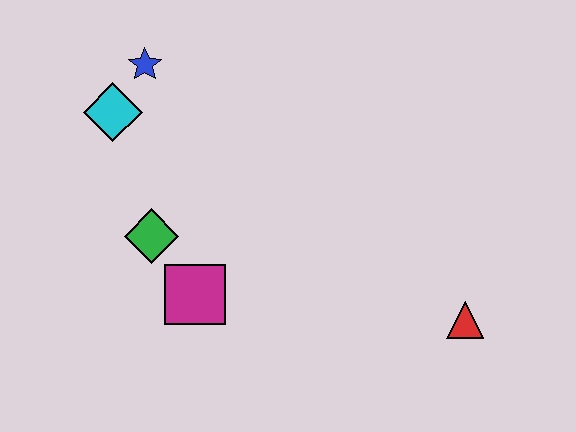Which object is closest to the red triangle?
The magenta square is closest to the red triangle.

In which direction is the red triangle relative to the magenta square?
The red triangle is to the right of the magenta square.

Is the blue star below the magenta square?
No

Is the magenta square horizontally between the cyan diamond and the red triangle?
Yes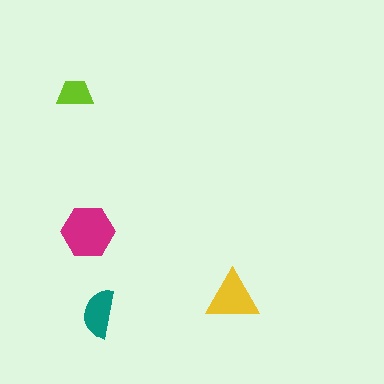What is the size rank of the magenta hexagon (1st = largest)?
1st.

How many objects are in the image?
There are 4 objects in the image.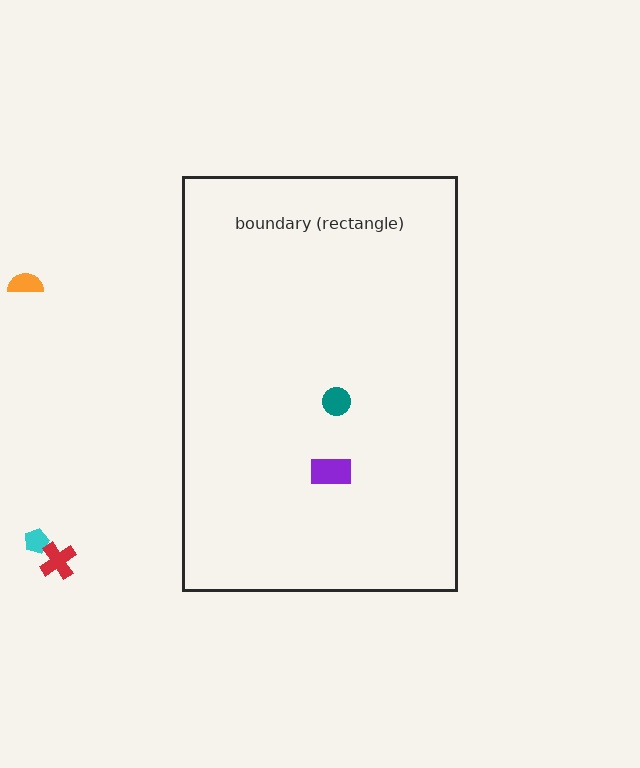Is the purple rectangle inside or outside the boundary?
Inside.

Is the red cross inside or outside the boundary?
Outside.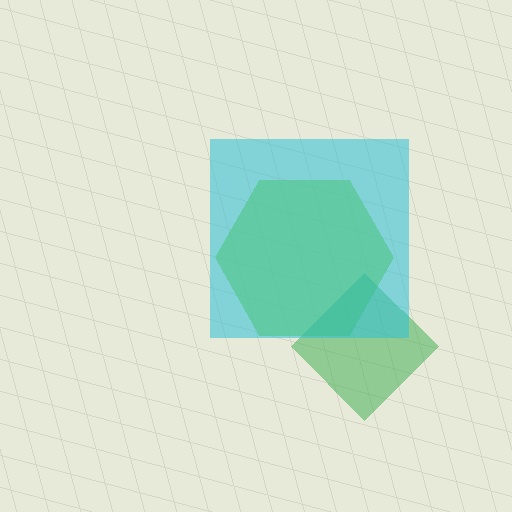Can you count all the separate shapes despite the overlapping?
Yes, there are 3 separate shapes.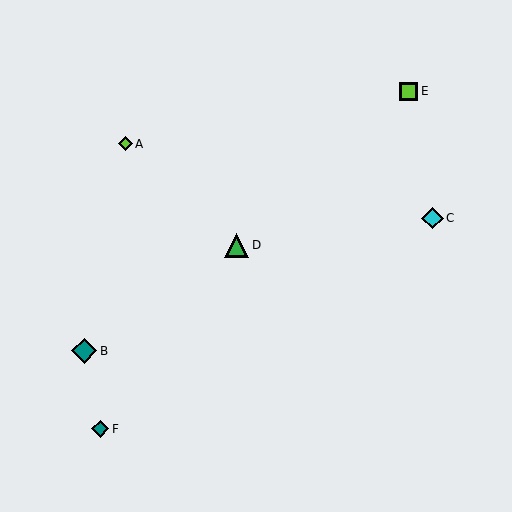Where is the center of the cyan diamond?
The center of the cyan diamond is at (432, 218).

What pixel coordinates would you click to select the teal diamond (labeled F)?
Click at (100, 429) to select the teal diamond F.